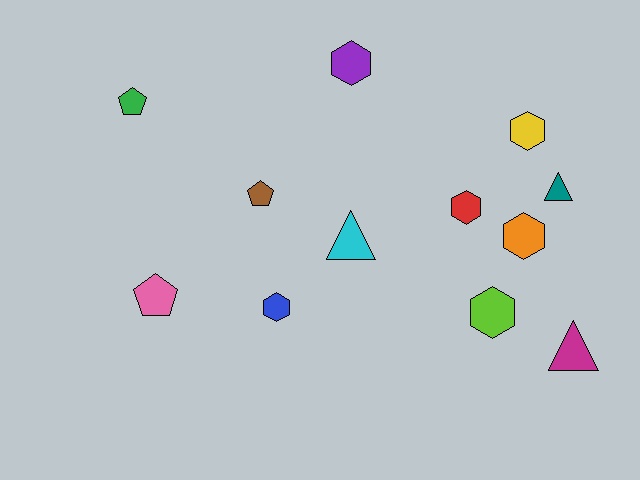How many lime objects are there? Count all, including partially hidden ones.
There is 1 lime object.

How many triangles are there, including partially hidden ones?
There are 3 triangles.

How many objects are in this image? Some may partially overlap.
There are 12 objects.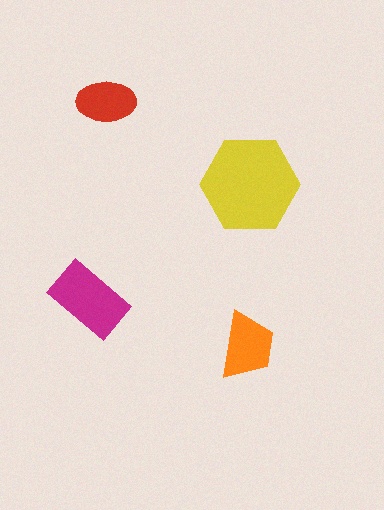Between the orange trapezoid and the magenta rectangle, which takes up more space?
The magenta rectangle.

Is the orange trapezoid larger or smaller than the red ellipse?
Larger.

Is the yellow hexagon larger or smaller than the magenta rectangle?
Larger.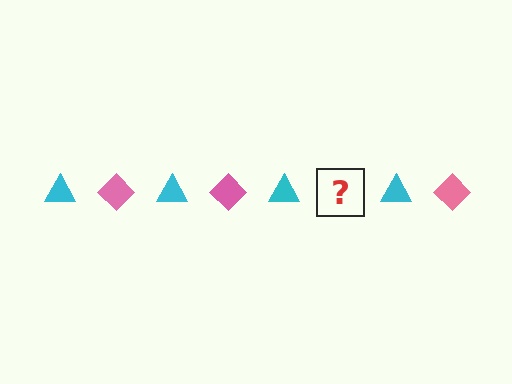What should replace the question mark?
The question mark should be replaced with a pink diamond.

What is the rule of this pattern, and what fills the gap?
The rule is that the pattern alternates between cyan triangle and pink diamond. The gap should be filled with a pink diamond.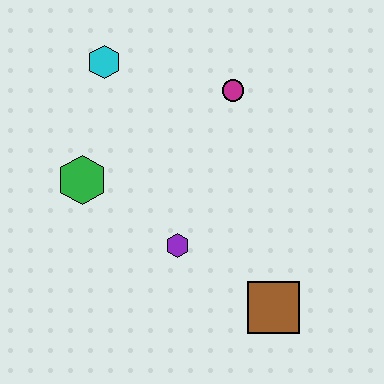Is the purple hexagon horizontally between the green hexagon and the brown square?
Yes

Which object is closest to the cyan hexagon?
The green hexagon is closest to the cyan hexagon.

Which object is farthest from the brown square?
The cyan hexagon is farthest from the brown square.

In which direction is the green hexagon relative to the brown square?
The green hexagon is to the left of the brown square.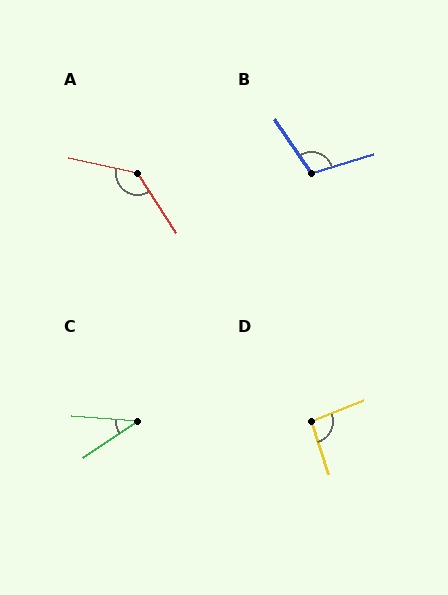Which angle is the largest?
A, at approximately 136 degrees.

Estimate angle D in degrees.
Approximately 93 degrees.